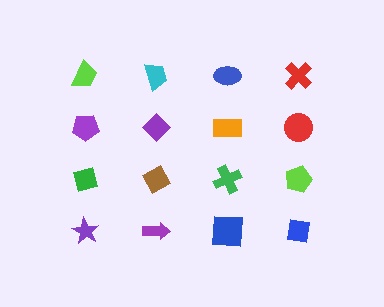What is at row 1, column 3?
A blue ellipse.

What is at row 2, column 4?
A red circle.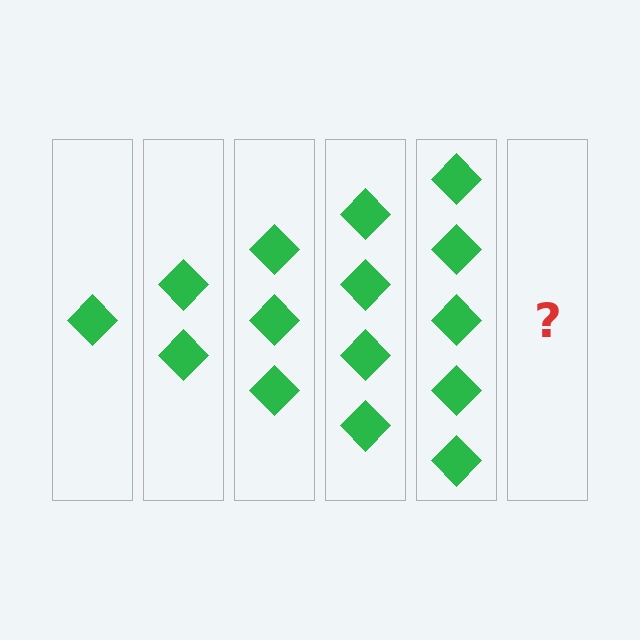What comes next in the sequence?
The next element should be 6 diamonds.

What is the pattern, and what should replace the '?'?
The pattern is that each step adds one more diamond. The '?' should be 6 diamonds.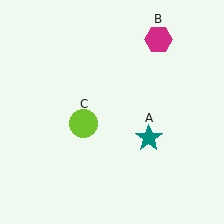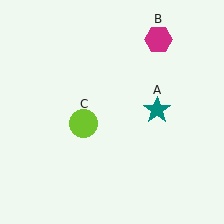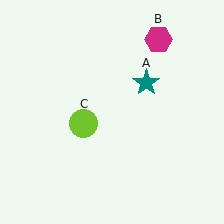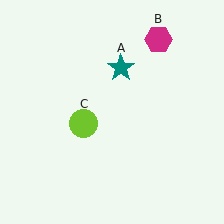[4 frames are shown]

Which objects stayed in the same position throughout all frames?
Magenta hexagon (object B) and lime circle (object C) remained stationary.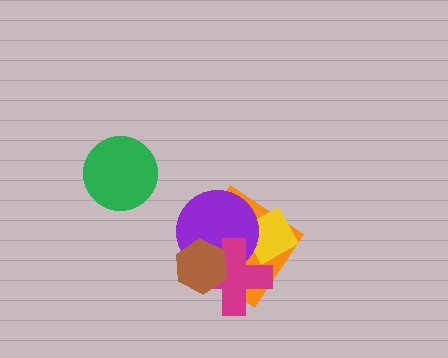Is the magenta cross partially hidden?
Yes, it is partially covered by another shape.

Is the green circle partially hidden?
No, no other shape covers it.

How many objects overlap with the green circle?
0 objects overlap with the green circle.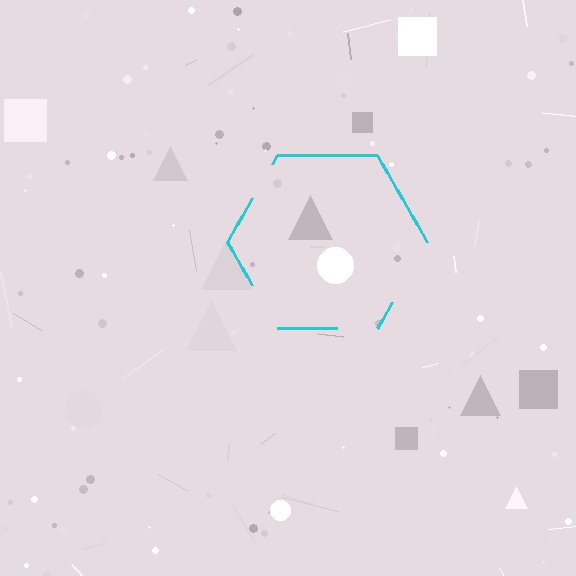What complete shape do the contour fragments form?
The contour fragments form a hexagon.